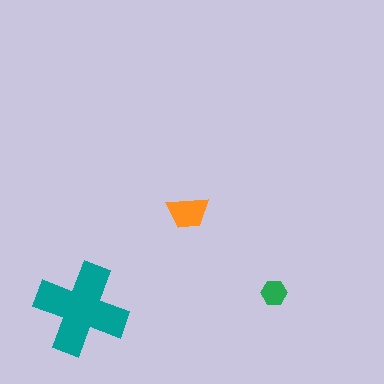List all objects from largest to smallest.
The teal cross, the orange trapezoid, the green hexagon.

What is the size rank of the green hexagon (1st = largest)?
3rd.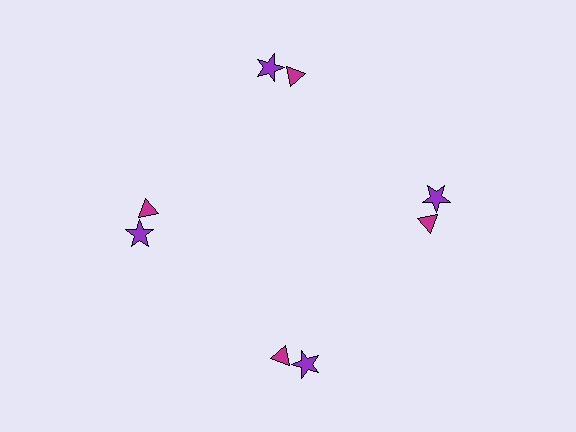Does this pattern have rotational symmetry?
Yes, this pattern has 4-fold rotational symmetry. It looks the same after rotating 90 degrees around the center.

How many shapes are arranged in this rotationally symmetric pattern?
There are 8 shapes, arranged in 4 groups of 2.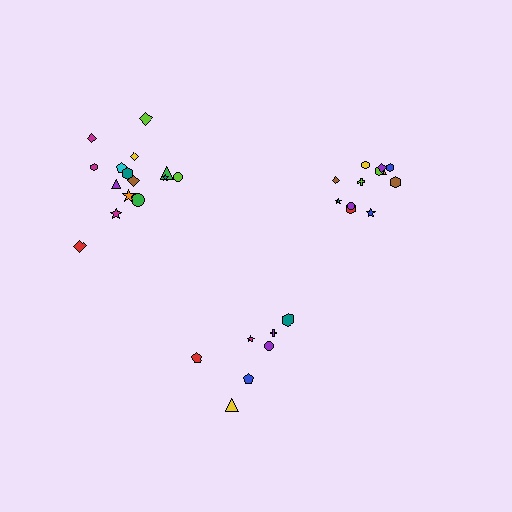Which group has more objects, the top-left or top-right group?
The top-left group.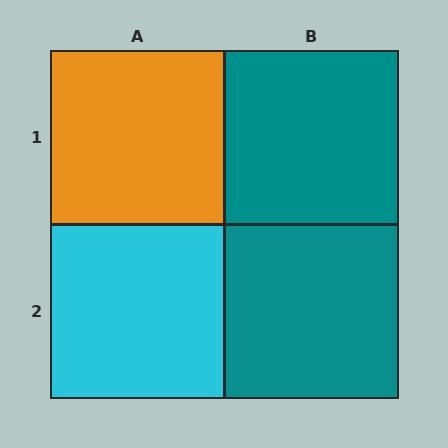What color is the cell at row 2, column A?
Cyan.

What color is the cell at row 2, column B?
Teal.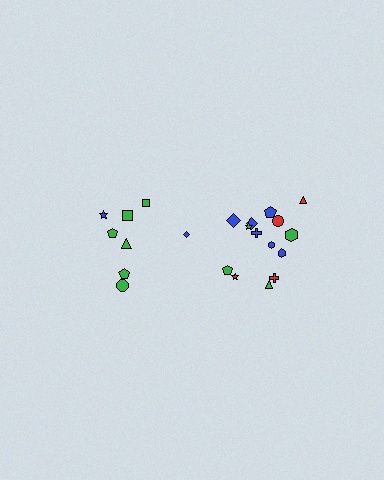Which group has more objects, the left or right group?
The right group.